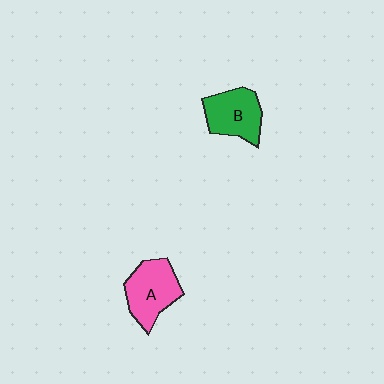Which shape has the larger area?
Shape A (pink).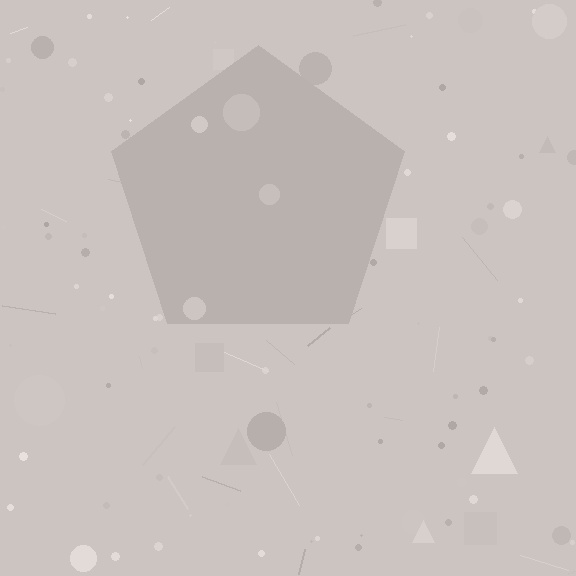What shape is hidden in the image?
A pentagon is hidden in the image.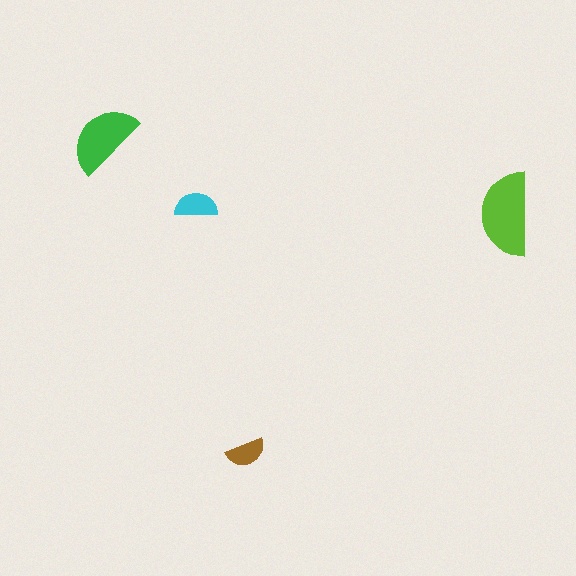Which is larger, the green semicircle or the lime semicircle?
The lime one.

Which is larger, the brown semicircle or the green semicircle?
The green one.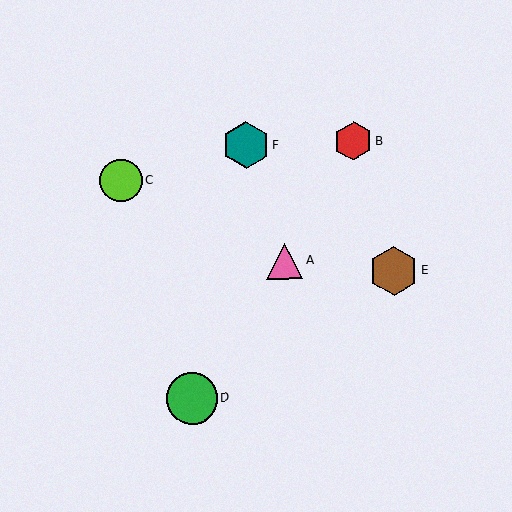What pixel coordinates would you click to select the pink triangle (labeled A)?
Click at (285, 261) to select the pink triangle A.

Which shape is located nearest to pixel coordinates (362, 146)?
The red hexagon (labeled B) at (354, 141) is nearest to that location.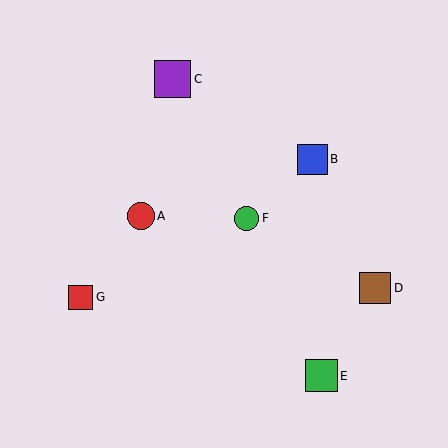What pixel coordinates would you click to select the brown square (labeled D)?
Click at (375, 288) to select the brown square D.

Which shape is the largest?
The purple square (labeled C) is the largest.